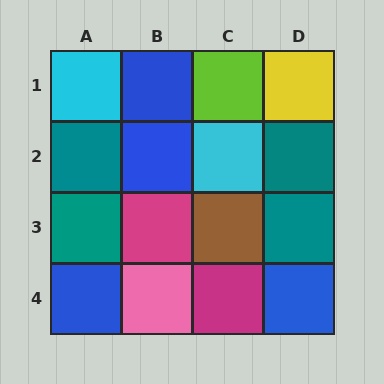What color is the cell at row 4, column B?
Pink.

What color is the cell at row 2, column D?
Teal.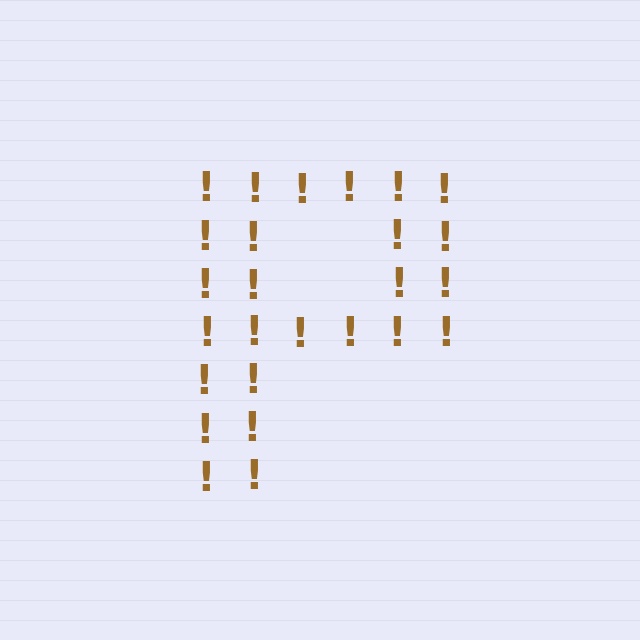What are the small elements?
The small elements are exclamation marks.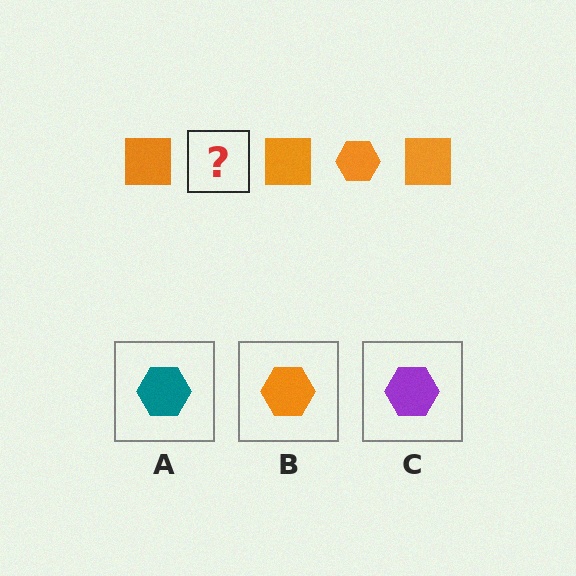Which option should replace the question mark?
Option B.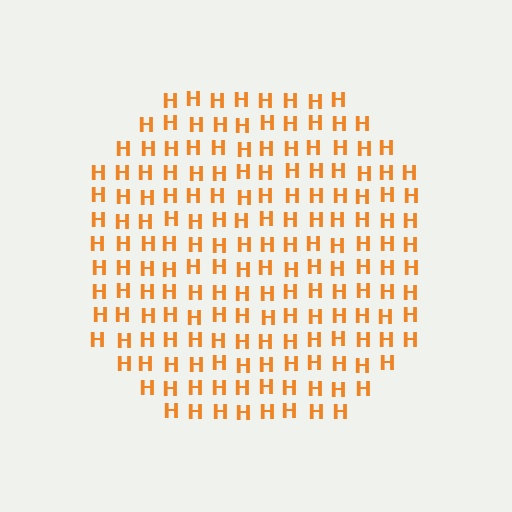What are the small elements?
The small elements are letter H's.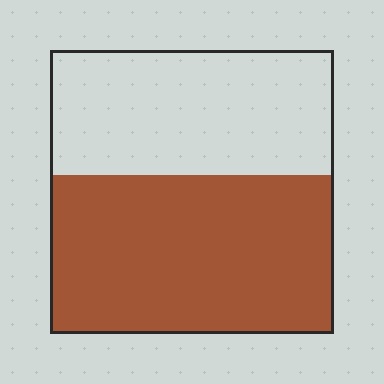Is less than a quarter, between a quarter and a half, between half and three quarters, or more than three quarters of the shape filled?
Between half and three quarters.